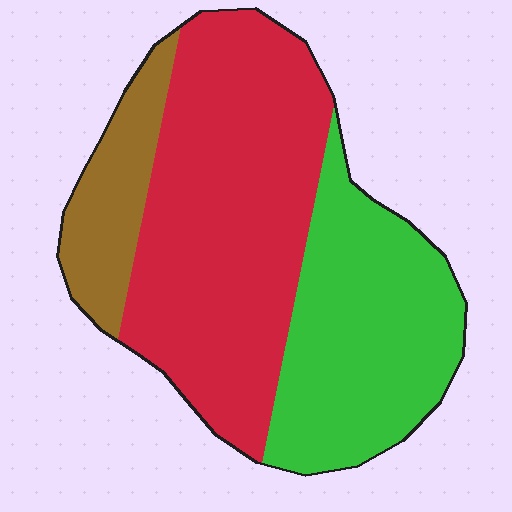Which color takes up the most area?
Red, at roughly 50%.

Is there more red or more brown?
Red.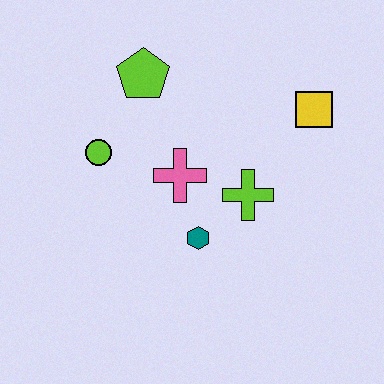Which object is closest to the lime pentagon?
The lime circle is closest to the lime pentagon.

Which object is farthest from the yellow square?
The lime circle is farthest from the yellow square.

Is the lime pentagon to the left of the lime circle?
No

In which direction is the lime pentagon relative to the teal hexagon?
The lime pentagon is above the teal hexagon.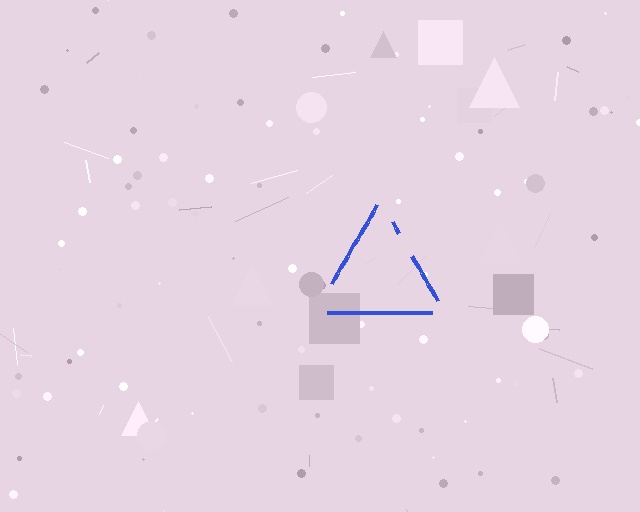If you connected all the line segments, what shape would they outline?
They would outline a triangle.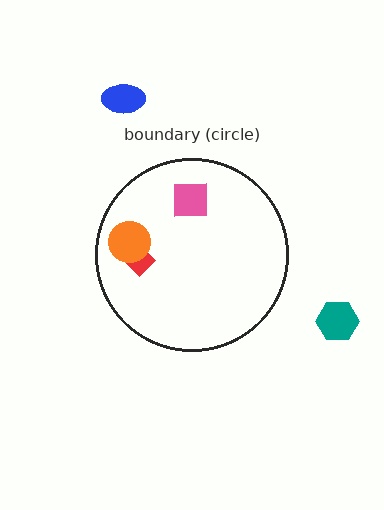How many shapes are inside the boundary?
3 inside, 2 outside.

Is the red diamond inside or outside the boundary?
Inside.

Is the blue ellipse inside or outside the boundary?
Outside.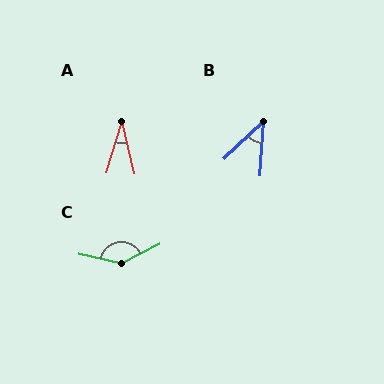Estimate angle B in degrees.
Approximately 42 degrees.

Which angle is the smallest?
A, at approximately 30 degrees.